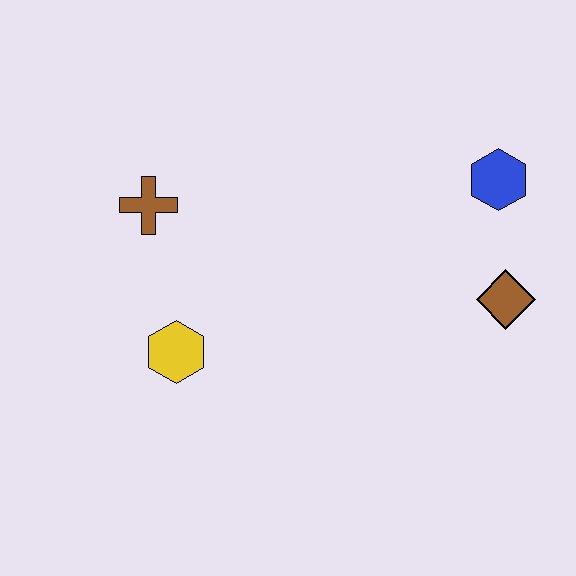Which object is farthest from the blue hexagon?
The yellow hexagon is farthest from the blue hexagon.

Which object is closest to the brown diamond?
The blue hexagon is closest to the brown diamond.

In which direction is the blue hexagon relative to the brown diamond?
The blue hexagon is above the brown diamond.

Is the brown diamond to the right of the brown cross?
Yes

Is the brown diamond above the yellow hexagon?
Yes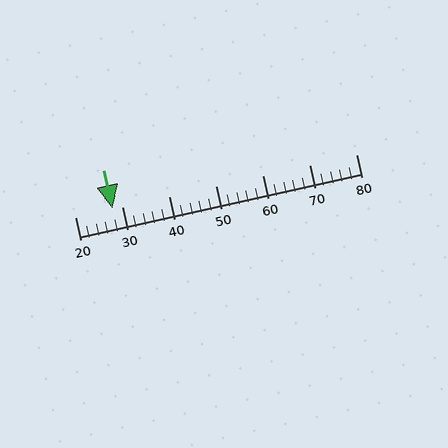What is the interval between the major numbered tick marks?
The major tick marks are spaced 10 units apart.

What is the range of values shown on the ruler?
The ruler shows values from 20 to 80.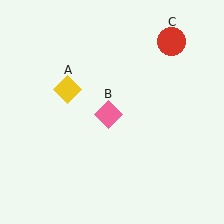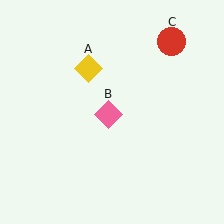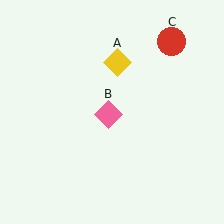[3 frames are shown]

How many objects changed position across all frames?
1 object changed position: yellow diamond (object A).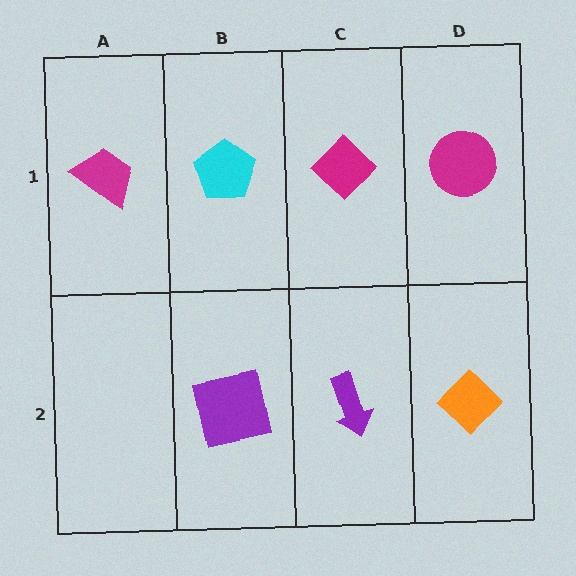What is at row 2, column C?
A purple arrow.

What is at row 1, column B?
A cyan pentagon.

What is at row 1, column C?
A magenta diamond.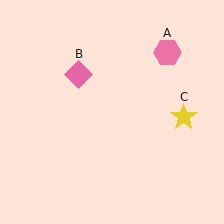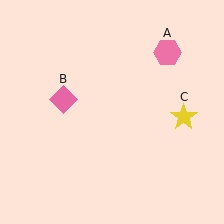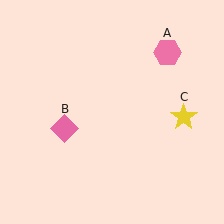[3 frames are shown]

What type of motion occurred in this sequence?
The pink diamond (object B) rotated counterclockwise around the center of the scene.